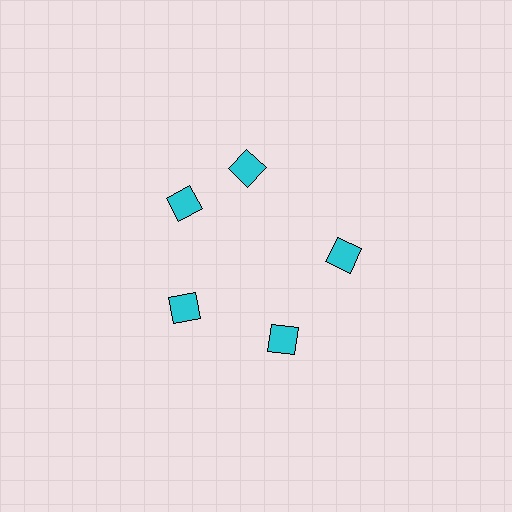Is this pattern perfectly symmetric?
No. The 5 cyan diamonds are arranged in a ring, but one element near the 1 o'clock position is rotated out of alignment along the ring, breaking the 5-fold rotational symmetry.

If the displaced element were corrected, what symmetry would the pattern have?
It would have 5-fold rotational symmetry — the pattern would map onto itself every 72 degrees.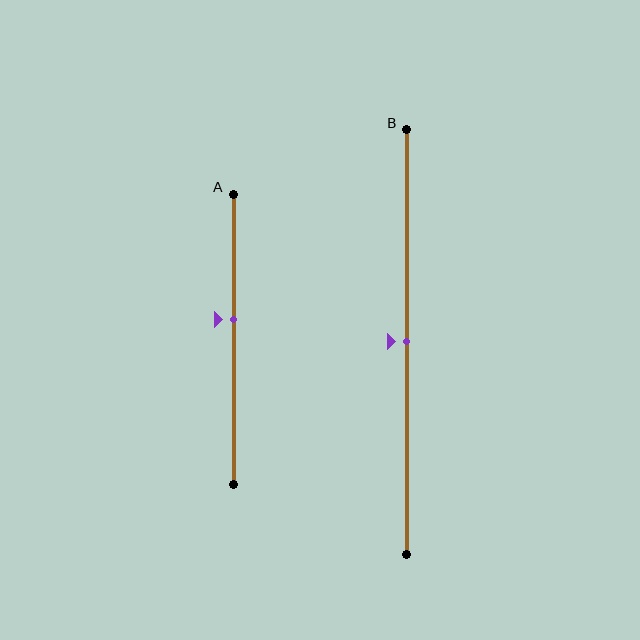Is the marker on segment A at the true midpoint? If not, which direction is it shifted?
No, the marker on segment A is shifted upward by about 7% of the segment length.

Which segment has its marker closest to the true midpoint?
Segment B has its marker closest to the true midpoint.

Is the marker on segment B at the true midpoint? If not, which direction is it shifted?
Yes, the marker on segment B is at the true midpoint.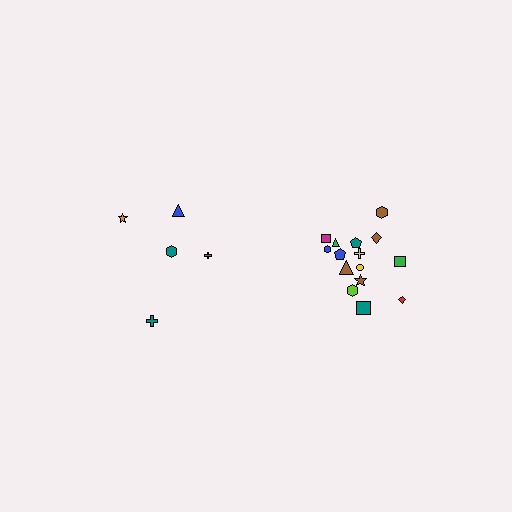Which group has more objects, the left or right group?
The right group.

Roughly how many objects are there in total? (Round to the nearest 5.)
Roughly 20 objects in total.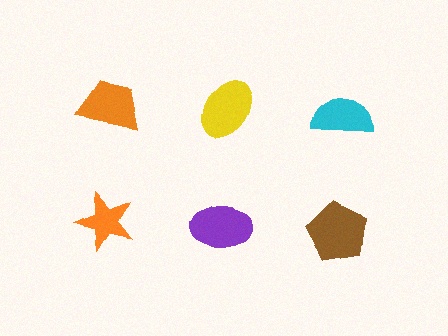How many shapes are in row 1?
3 shapes.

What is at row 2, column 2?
A purple ellipse.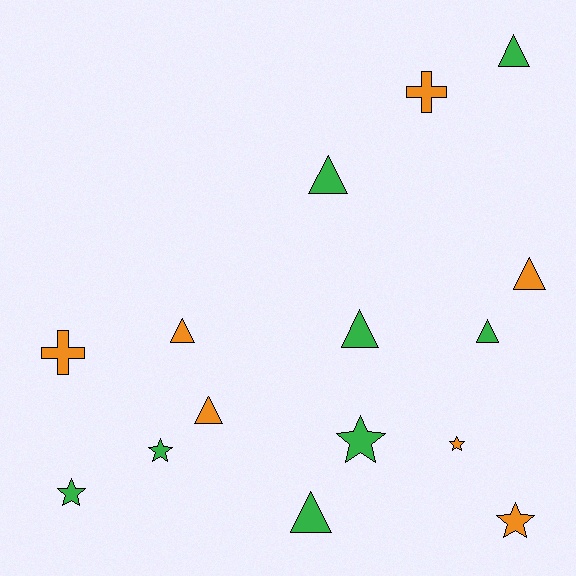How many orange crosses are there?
There are 2 orange crosses.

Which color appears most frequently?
Green, with 8 objects.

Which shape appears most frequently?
Triangle, with 8 objects.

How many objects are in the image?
There are 15 objects.